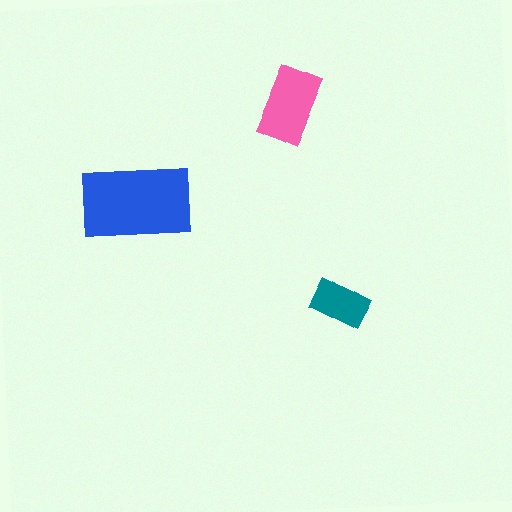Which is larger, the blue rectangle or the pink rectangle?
The blue one.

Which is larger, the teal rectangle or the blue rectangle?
The blue one.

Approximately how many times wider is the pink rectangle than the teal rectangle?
About 1.5 times wider.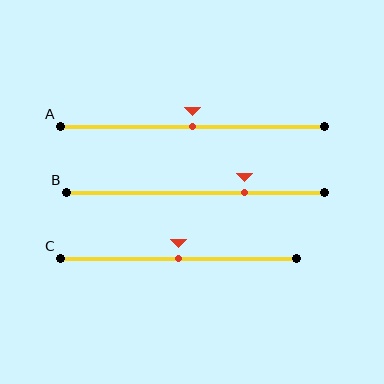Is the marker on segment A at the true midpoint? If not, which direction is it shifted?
Yes, the marker on segment A is at the true midpoint.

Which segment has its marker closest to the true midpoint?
Segment A has its marker closest to the true midpoint.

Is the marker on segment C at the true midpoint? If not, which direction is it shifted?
Yes, the marker on segment C is at the true midpoint.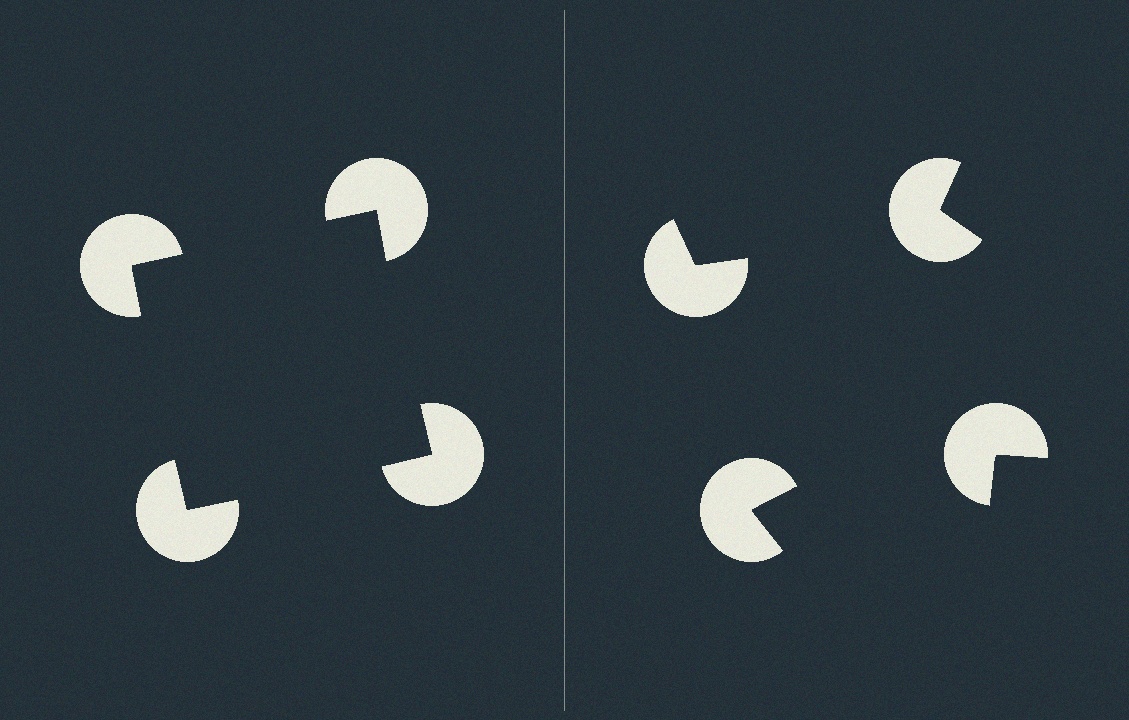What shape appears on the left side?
An illusory square.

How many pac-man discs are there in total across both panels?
8 — 4 on each side.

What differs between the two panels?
The pac-man discs are positioned identically on both sides; only the wedge orientations differ. On the left they align to a square; on the right they are misaligned.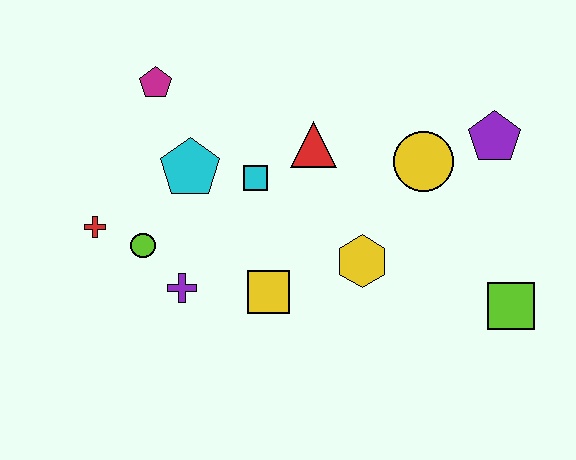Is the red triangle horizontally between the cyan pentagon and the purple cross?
No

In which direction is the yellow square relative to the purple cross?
The yellow square is to the right of the purple cross.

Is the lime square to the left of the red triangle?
No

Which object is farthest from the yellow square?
The purple pentagon is farthest from the yellow square.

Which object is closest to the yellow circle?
The purple pentagon is closest to the yellow circle.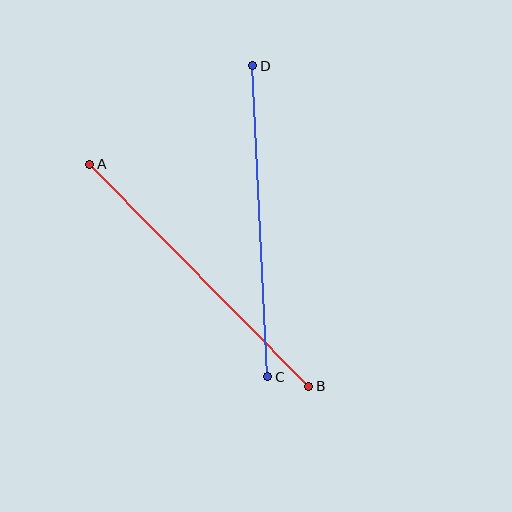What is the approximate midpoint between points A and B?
The midpoint is at approximately (199, 275) pixels.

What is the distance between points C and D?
The distance is approximately 311 pixels.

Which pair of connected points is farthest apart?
Points A and B are farthest apart.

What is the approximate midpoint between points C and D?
The midpoint is at approximately (260, 221) pixels.